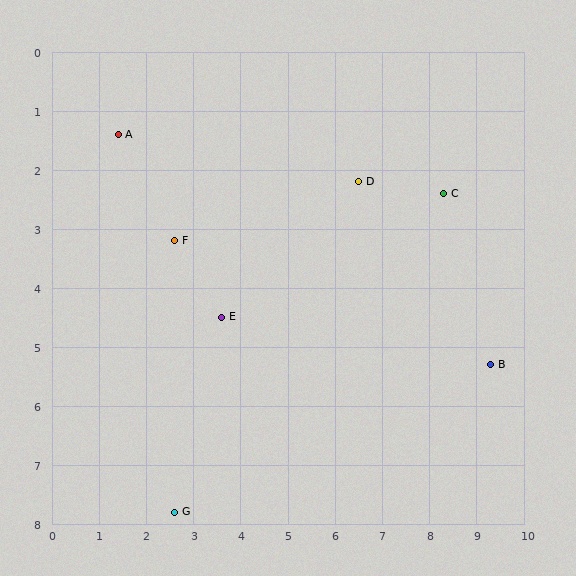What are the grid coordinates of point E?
Point E is at approximately (3.6, 4.5).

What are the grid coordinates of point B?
Point B is at approximately (9.3, 5.3).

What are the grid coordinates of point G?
Point G is at approximately (2.6, 7.8).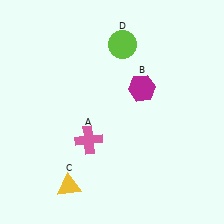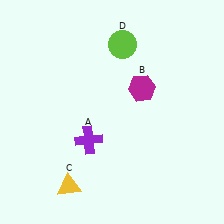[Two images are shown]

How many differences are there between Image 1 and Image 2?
There is 1 difference between the two images.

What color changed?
The cross (A) changed from pink in Image 1 to purple in Image 2.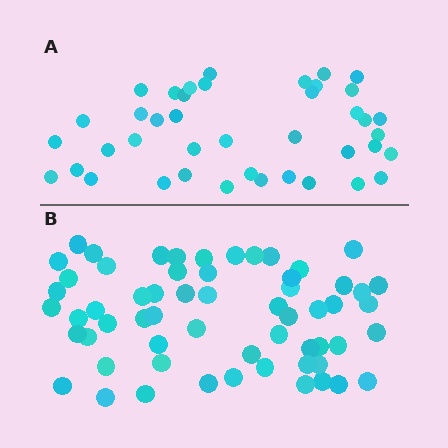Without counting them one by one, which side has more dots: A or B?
Region B (the bottom region) has more dots.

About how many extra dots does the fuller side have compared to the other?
Region B has approximately 20 more dots than region A.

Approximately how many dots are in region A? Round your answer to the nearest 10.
About 40 dots. (The exact count is 41, which rounds to 40.)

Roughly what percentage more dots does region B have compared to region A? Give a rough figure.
About 45% more.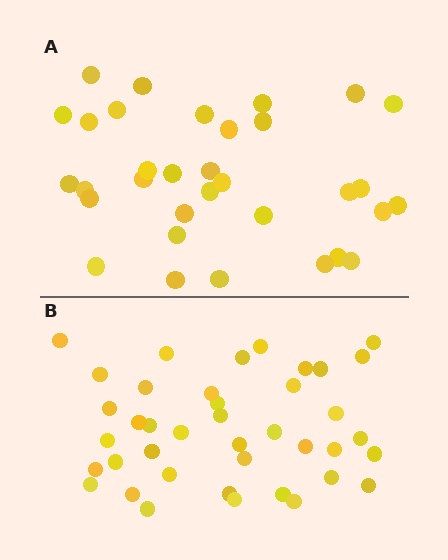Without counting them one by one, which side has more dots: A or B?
Region B (the bottom region) has more dots.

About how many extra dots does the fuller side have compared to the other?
Region B has roughly 8 or so more dots than region A.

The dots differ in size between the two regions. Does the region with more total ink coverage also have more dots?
No. Region A has more total ink coverage because its dots are larger, but region B actually contains more individual dots. Total area can be misleading — the number of items is what matters here.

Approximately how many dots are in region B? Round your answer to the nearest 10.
About 40 dots.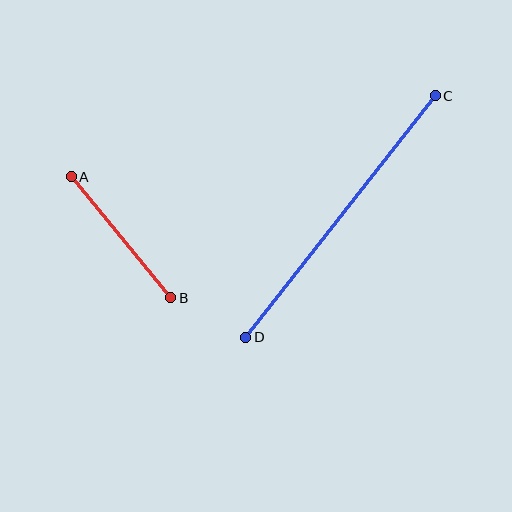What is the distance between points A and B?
The distance is approximately 157 pixels.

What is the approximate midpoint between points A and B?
The midpoint is at approximately (121, 237) pixels.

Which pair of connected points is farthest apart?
Points C and D are farthest apart.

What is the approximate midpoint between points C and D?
The midpoint is at approximately (341, 217) pixels.